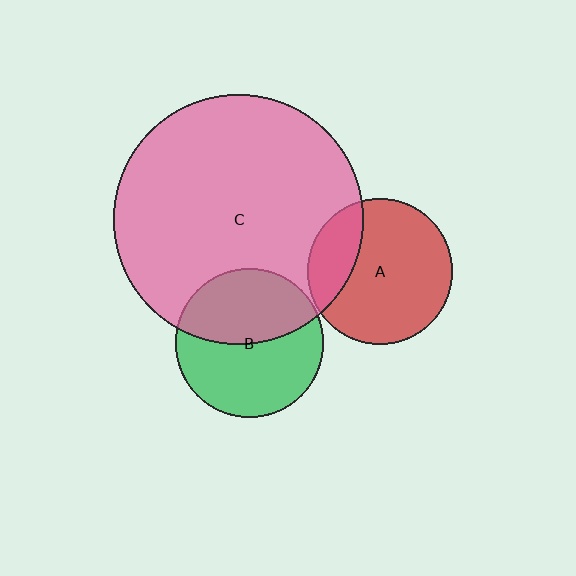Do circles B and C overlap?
Yes.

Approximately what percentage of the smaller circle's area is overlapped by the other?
Approximately 45%.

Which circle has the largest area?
Circle C (pink).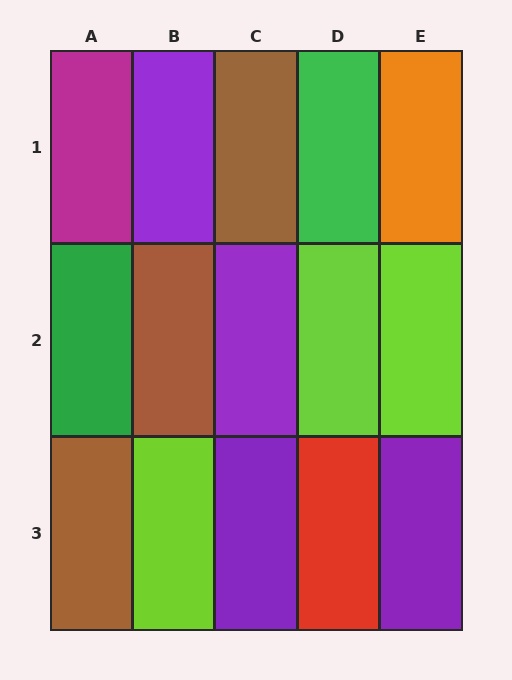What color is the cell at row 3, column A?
Brown.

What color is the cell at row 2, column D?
Lime.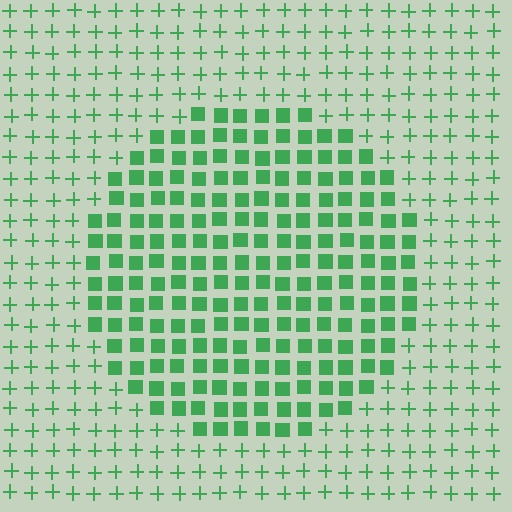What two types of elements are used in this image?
The image uses squares inside the circle region and plus signs outside it.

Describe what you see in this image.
The image is filled with small green elements arranged in a uniform grid. A circle-shaped region contains squares, while the surrounding area contains plus signs. The boundary is defined purely by the change in element shape.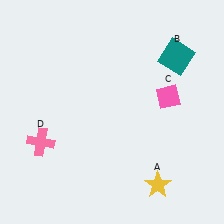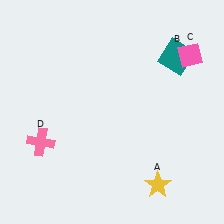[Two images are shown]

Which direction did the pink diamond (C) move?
The pink diamond (C) moved up.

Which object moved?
The pink diamond (C) moved up.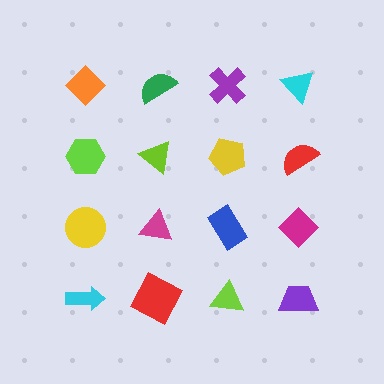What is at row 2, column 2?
A lime triangle.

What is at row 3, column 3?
A blue rectangle.